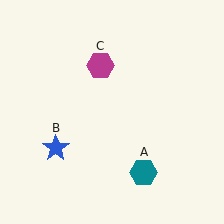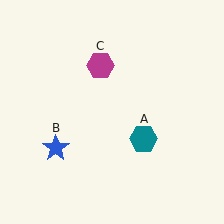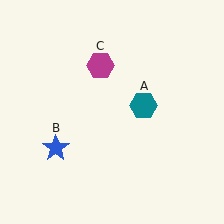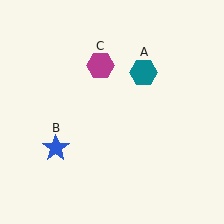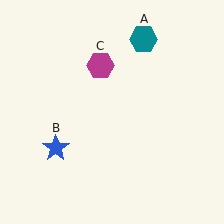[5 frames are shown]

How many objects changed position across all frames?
1 object changed position: teal hexagon (object A).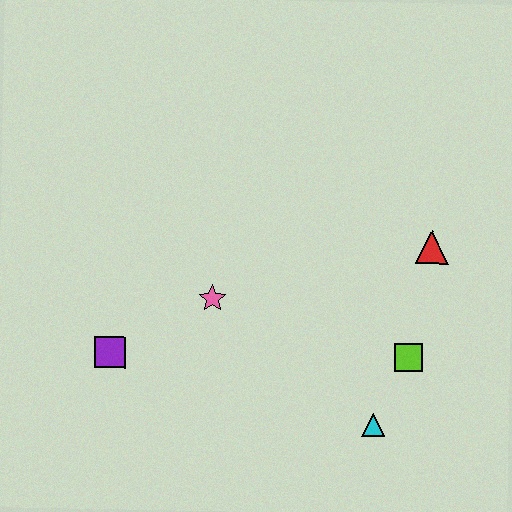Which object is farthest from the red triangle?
The purple square is farthest from the red triangle.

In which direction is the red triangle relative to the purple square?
The red triangle is to the right of the purple square.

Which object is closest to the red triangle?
The lime square is closest to the red triangle.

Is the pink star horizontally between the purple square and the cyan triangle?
Yes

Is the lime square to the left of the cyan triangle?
No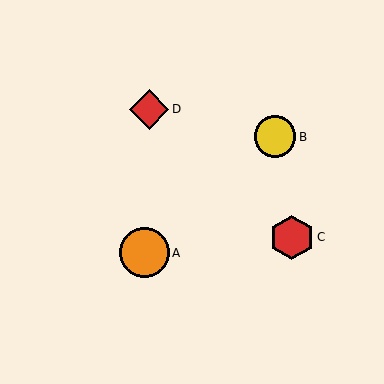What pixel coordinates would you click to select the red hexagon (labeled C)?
Click at (292, 237) to select the red hexagon C.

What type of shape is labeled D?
Shape D is a red diamond.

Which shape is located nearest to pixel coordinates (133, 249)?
The orange circle (labeled A) at (144, 253) is nearest to that location.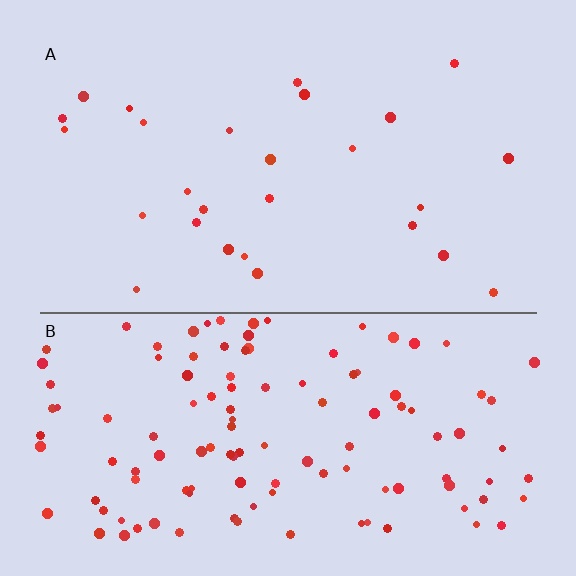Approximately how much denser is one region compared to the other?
Approximately 4.6× — region B over region A.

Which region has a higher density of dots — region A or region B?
B (the bottom).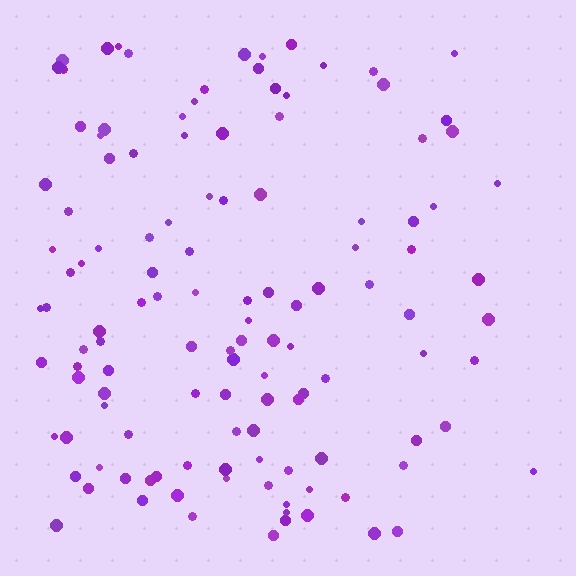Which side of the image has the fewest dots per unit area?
The right.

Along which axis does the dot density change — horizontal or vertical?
Horizontal.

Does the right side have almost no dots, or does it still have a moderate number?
Still a moderate number, just noticeably fewer than the left.